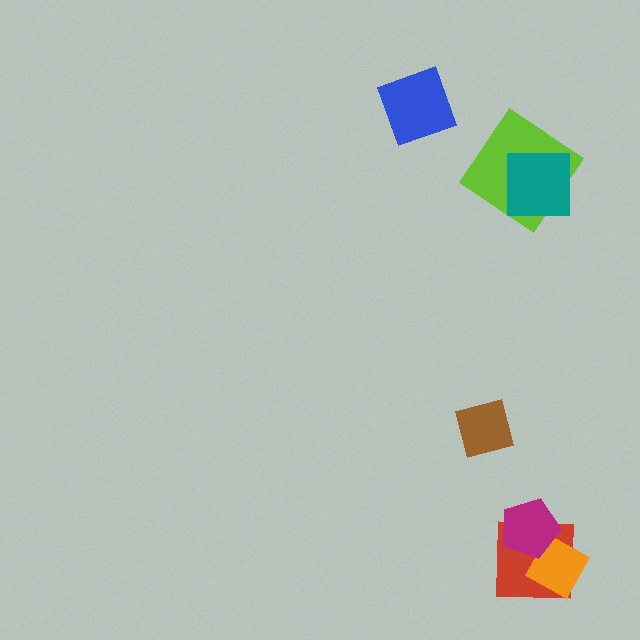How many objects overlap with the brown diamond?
0 objects overlap with the brown diamond.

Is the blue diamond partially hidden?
No, no other shape covers it.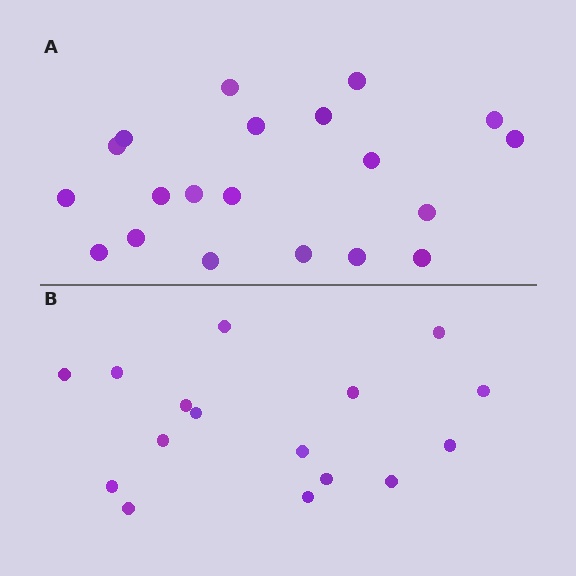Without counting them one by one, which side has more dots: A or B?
Region A (the top region) has more dots.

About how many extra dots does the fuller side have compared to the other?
Region A has about 4 more dots than region B.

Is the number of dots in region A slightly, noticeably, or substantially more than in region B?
Region A has noticeably more, but not dramatically so. The ratio is roughly 1.2 to 1.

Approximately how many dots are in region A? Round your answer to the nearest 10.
About 20 dots.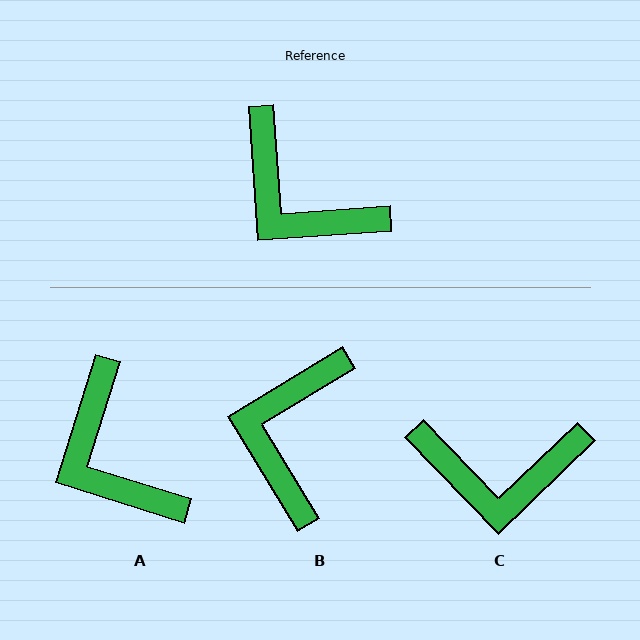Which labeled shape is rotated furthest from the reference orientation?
B, about 63 degrees away.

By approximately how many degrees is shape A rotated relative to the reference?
Approximately 21 degrees clockwise.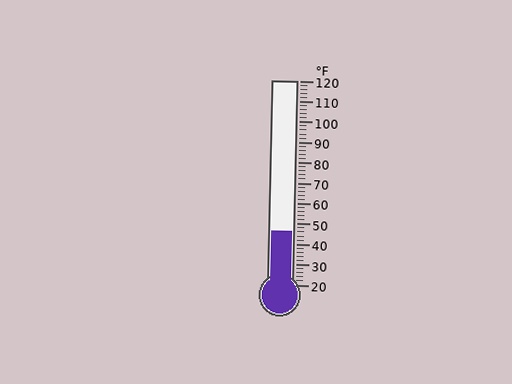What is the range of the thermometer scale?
The thermometer scale ranges from 20°F to 120°F.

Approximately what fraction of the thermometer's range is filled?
The thermometer is filled to approximately 25% of its range.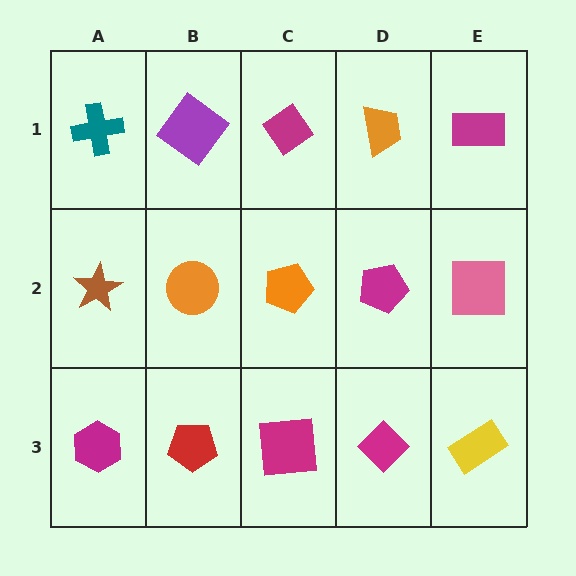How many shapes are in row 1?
5 shapes.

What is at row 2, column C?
An orange pentagon.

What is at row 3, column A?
A magenta hexagon.